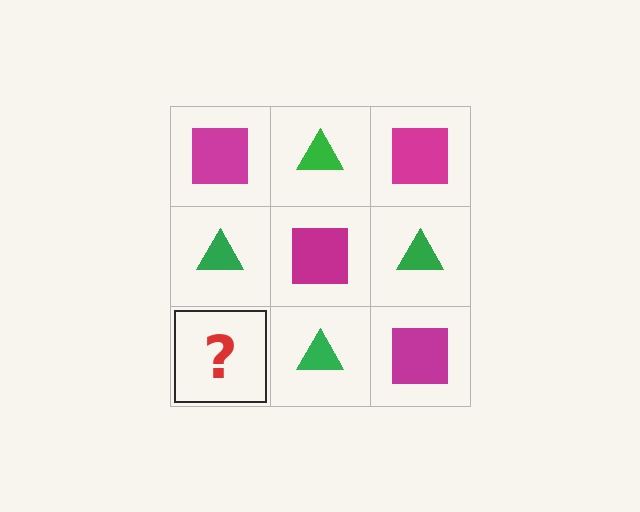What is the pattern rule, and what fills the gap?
The rule is that it alternates magenta square and green triangle in a checkerboard pattern. The gap should be filled with a magenta square.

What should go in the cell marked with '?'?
The missing cell should contain a magenta square.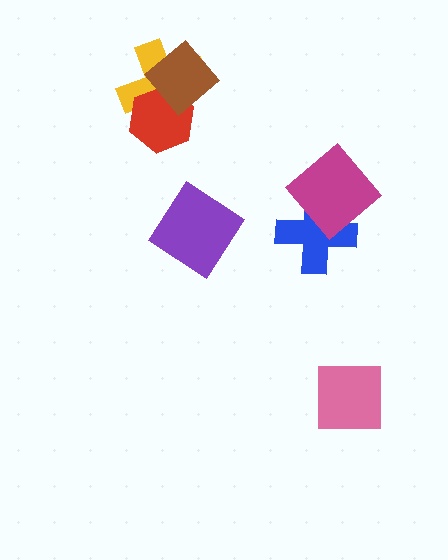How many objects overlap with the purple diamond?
0 objects overlap with the purple diamond.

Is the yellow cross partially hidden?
Yes, it is partially covered by another shape.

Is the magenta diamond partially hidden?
No, no other shape covers it.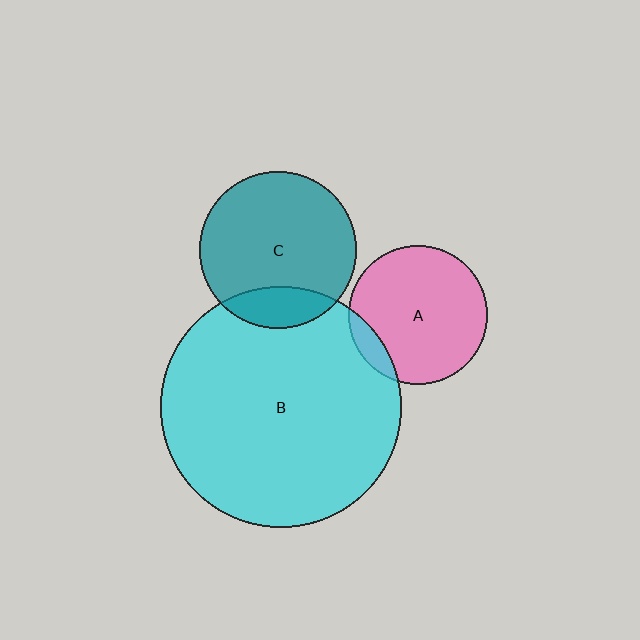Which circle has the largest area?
Circle B (cyan).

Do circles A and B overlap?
Yes.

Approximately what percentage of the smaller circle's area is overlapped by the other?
Approximately 10%.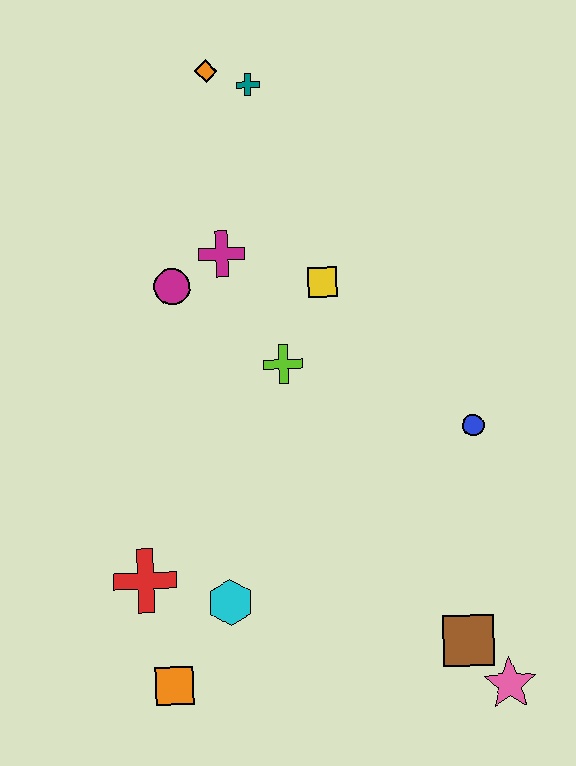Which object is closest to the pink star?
The brown square is closest to the pink star.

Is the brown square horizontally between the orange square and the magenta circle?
No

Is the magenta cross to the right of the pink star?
No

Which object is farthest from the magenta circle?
The pink star is farthest from the magenta circle.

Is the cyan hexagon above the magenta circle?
No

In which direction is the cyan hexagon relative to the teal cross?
The cyan hexagon is below the teal cross.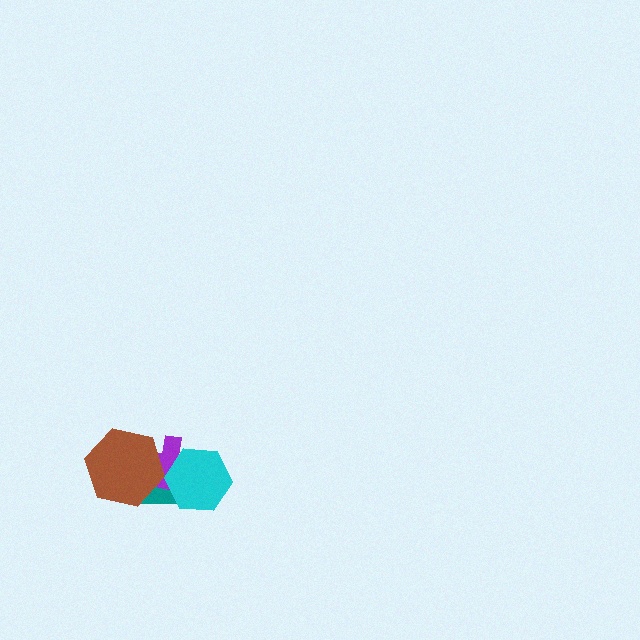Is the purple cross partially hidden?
Yes, it is partially covered by another shape.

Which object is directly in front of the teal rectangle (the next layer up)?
The purple cross is directly in front of the teal rectangle.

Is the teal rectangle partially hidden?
Yes, it is partially covered by another shape.